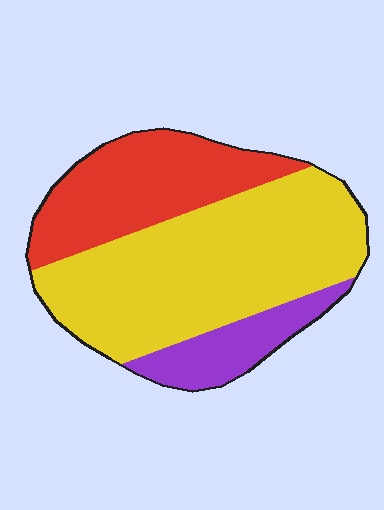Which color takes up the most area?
Yellow, at roughly 55%.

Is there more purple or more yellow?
Yellow.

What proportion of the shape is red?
Red takes up about one third (1/3) of the shape.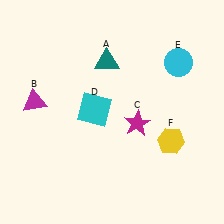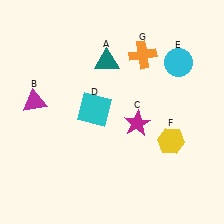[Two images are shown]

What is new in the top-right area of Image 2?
An orange cross (G) was added in the top-right area of Image 2.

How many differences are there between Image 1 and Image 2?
There is 1 difference between the two images.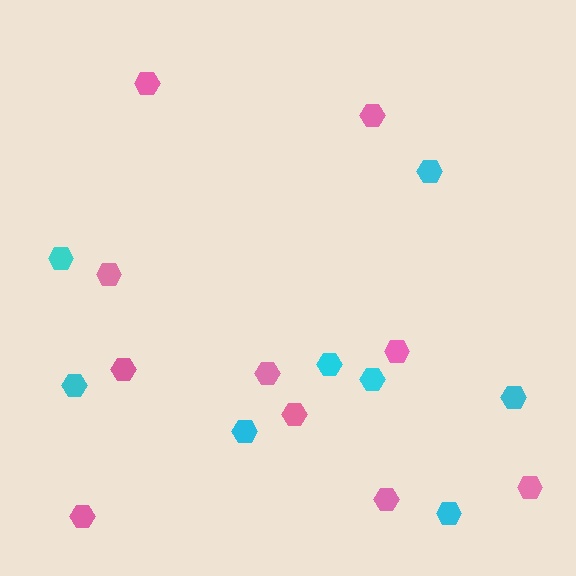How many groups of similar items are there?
There are 2 groups: one group of pink hexagons (10) and one group of cyan hexagons (8).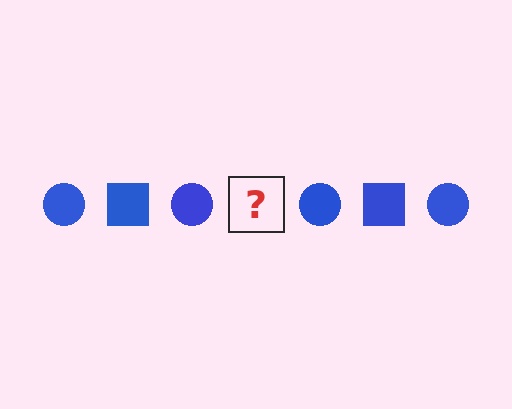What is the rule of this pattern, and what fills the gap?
The rule is that the pattern cycles through circle, square shapes in blue. The gap should be filled with a blue square.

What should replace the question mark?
The question mark should be replaced with a blue square.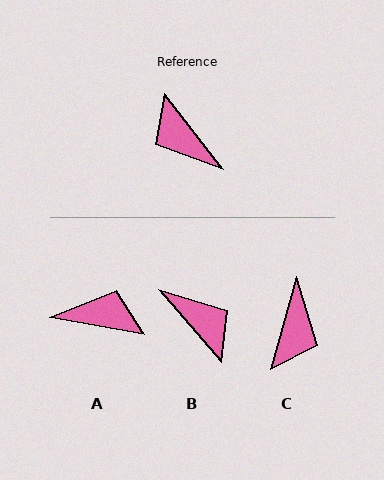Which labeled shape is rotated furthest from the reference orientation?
B, about 176 degrees away.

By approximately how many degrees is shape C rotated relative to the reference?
Approximately 127 degrees counter-clockwise.